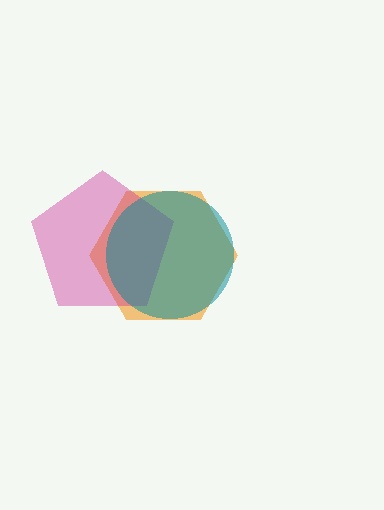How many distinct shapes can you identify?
There are 3 distinct shapes: an orange hexagon, a magenta pentagon, a teal circle.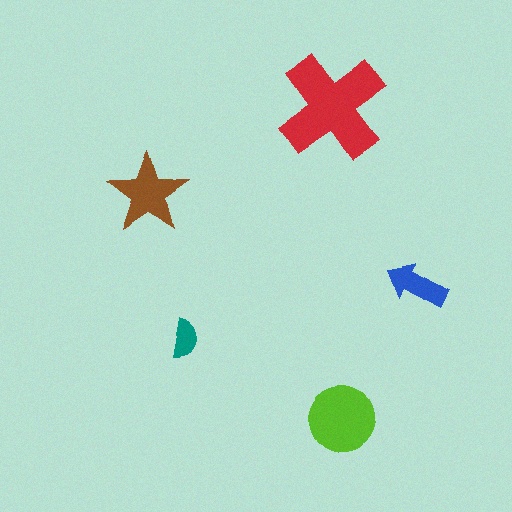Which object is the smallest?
The teal semicircle.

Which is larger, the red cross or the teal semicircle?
The red cross.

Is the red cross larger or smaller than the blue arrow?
Larger.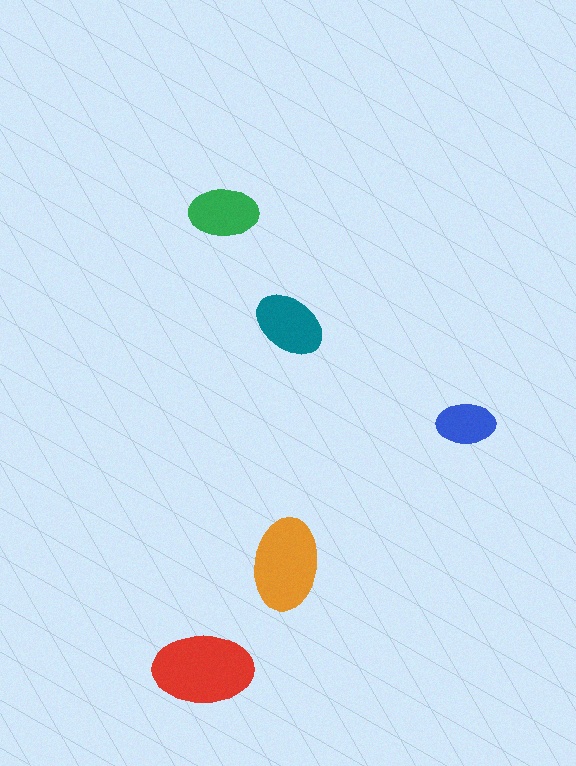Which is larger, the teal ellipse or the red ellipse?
The red one.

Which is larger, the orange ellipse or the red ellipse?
The red one.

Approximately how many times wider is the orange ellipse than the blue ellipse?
About 1.5 times wider.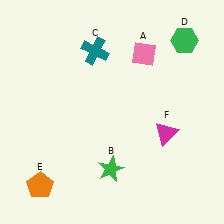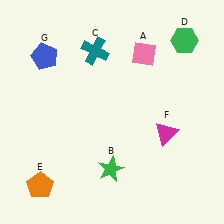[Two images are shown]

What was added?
A blue pentagon (G) was added in Image 2.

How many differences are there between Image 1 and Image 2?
There is 1 difference between the two images.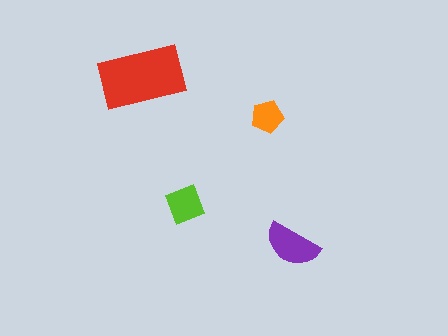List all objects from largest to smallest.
The red rectangle, the purple semicircle, the lime diamond, the orange pentagon.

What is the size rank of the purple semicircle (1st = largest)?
2nd.